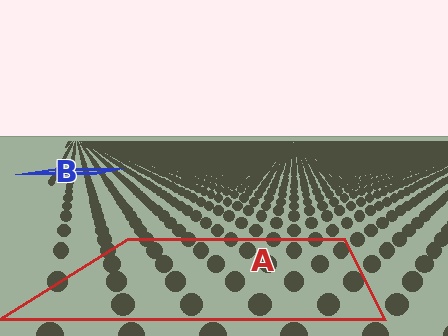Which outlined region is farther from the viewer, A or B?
Region B is farther from the viewer — the texture elements inside it appear smaller and more densely packed.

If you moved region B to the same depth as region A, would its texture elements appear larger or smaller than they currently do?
They would appear larger. At a closer depth, the same texture elements are projected at a bigger on-screen size.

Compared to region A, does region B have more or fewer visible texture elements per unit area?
Region B has more texture elements per unit area — they are packed more densely because it is farther away.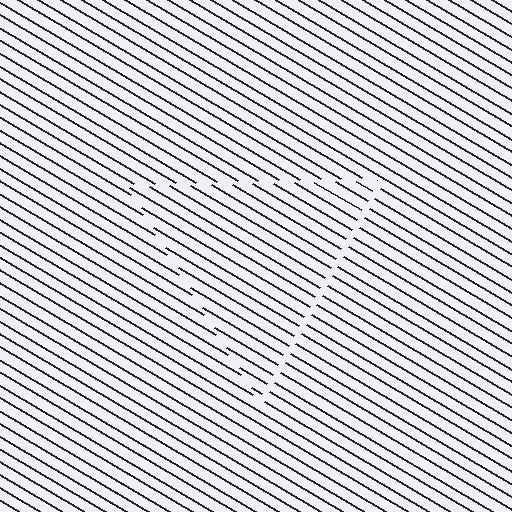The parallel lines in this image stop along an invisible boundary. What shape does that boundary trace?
An illusory triangle. The interior of the shape contains the same grating, shifted by half a period — the contour is defined by the phase discontinuity where line-ends from the inner and outer gratings abut.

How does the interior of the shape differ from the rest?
The interior of the shape contains the same grating, shifted by half a period — the contour is defined by the phase discontinuity where line-ends from the inner and outer gratings abut.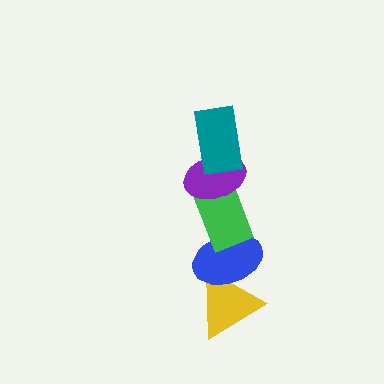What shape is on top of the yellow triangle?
The blue ellipse is on top of the yellow triangle.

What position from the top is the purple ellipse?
The purple ellipse is 2nd from the top.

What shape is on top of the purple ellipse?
The teal rectangle is on top of the purple ellipse.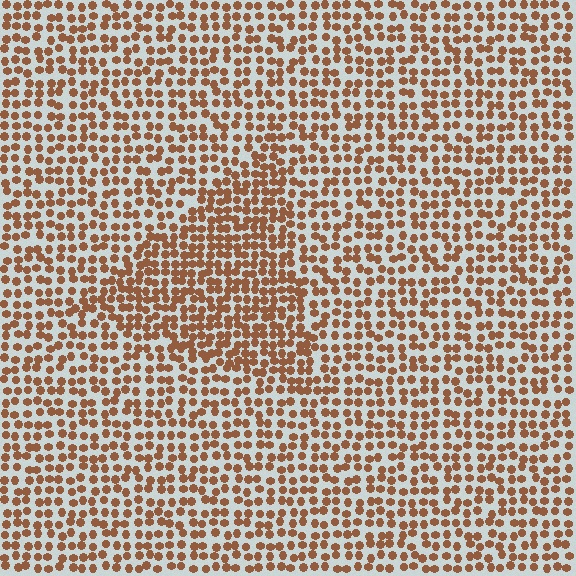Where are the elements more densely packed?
The elements are more densely packed inside the triangle boundary.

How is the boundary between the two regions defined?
The boundary is defined by a change in element density (approximately 1.5x ratio). All elements are the same color, size, and shape.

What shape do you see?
I see a triangle.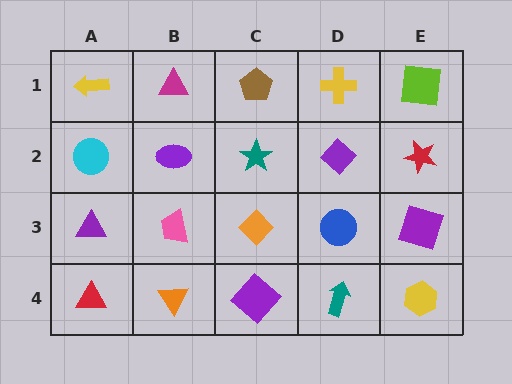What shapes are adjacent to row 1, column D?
A purple diamond (row 2, column D), a brown pentagon (row 1, column C), a lime square (row 1, column E).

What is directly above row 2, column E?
A lime square.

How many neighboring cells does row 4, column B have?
3.